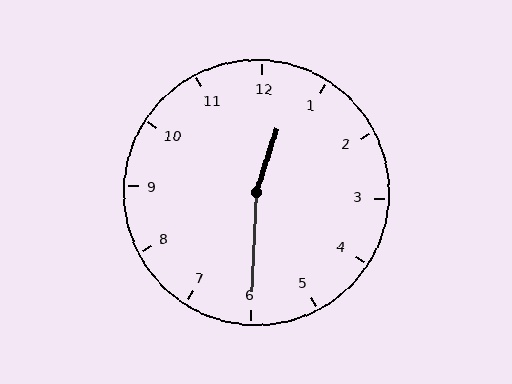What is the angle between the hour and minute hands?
Approximately 165 degrees.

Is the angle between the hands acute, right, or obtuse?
It is obtuse.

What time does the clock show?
12:30.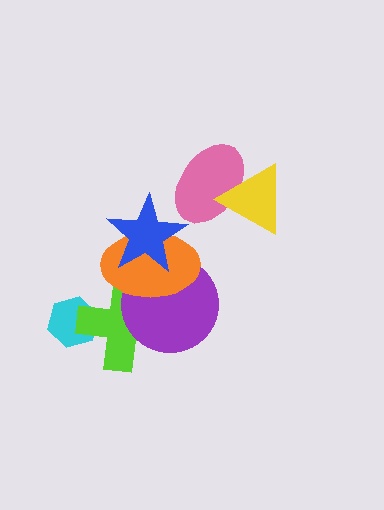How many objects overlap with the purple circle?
3 objects overlap with the purple circle.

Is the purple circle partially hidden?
Yes, it is partially covered by another shape.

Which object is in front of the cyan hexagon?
The lime cross is in front of the cyan hexagon.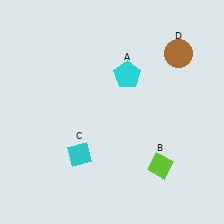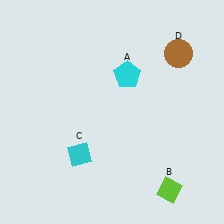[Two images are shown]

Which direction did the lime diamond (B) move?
The lime diamond (B) moved down.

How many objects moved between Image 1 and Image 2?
1 object moved between the two images.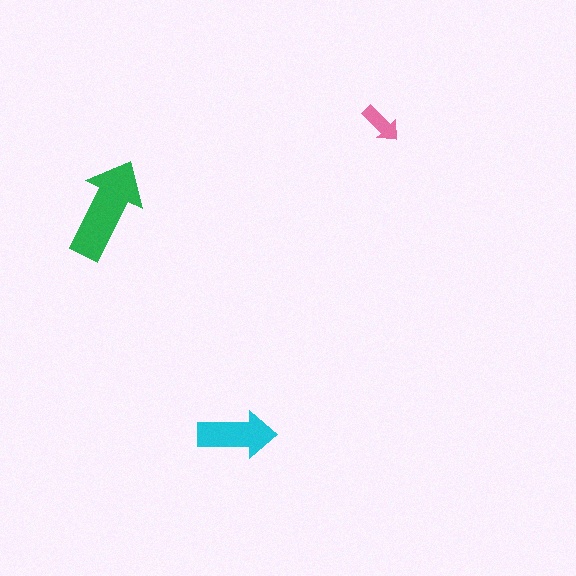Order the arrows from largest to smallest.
the green one, the cyan one, the pink one.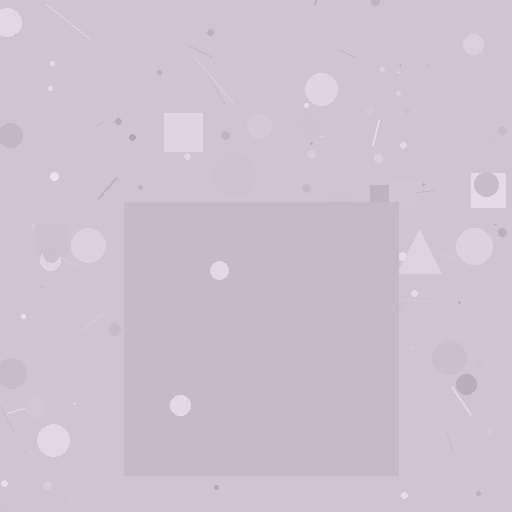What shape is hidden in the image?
A square is hidden in the image.